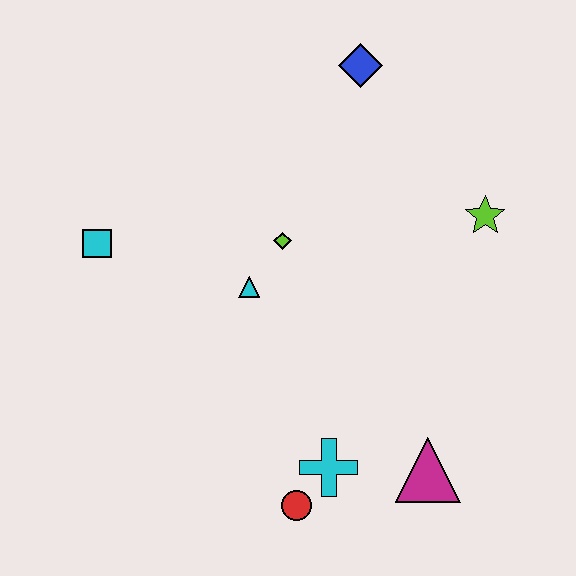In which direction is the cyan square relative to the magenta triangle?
The cyan square is to the left of the magenta triangle.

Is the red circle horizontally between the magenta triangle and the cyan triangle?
Yes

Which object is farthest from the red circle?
The blue diamond is farthest from the red circle.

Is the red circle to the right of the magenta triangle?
No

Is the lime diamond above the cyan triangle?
Yes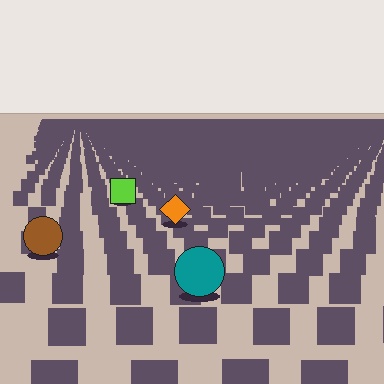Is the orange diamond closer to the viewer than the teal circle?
No. The teal circle is closer — you can tell from the texture gradient: the ground texture is coarser near it.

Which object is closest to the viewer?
The teal circle is closest. The texture marks near it are larger and more spread out.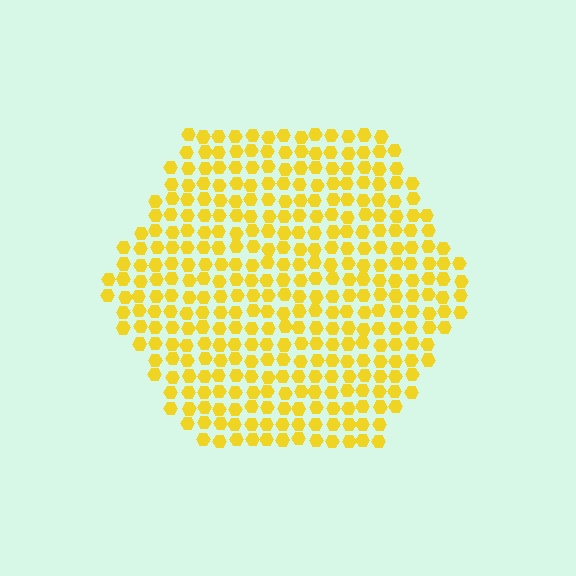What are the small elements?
The small elements are hexagons.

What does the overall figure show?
The overall figure shows a hexagon.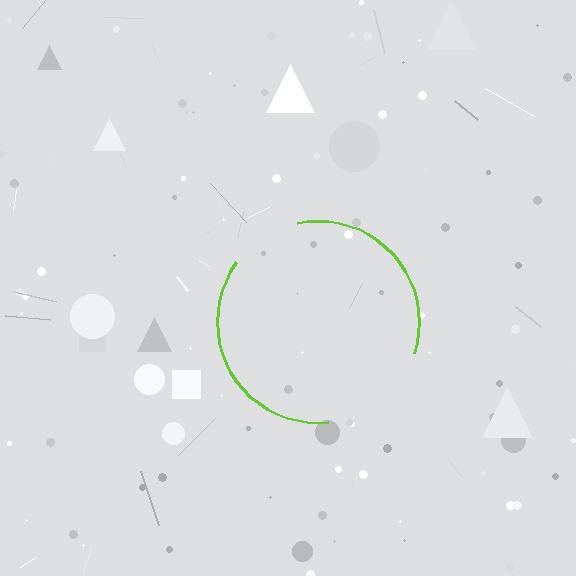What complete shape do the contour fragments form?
The contour fragments form a circle.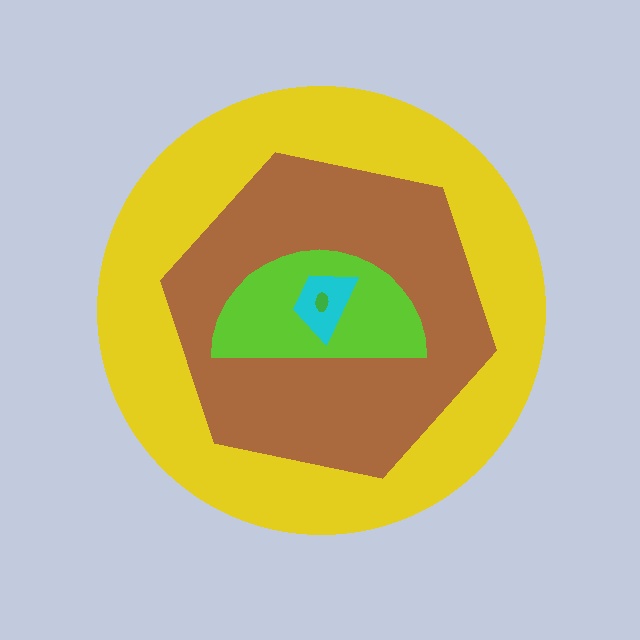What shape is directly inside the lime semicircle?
The cyan trapezoid.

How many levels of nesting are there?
5.